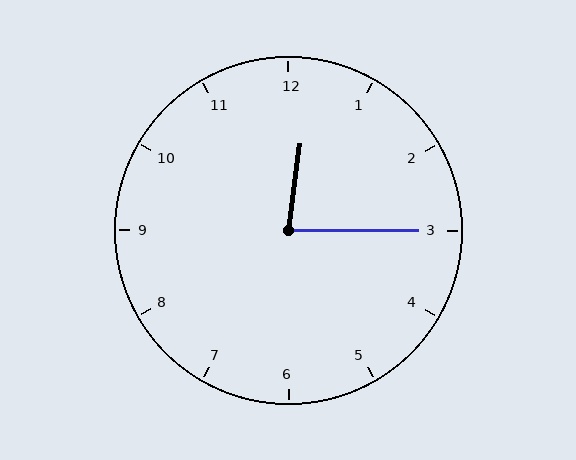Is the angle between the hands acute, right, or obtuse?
It is acute.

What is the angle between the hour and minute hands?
Approximately 82 degrees.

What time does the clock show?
12:15.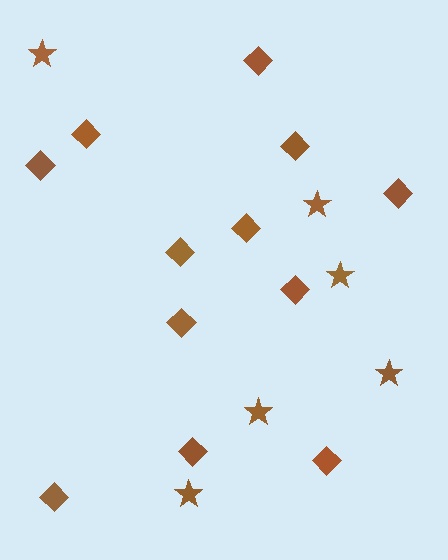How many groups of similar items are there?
There are 2 groups: one group of stars (6) and one group of diamonds (12).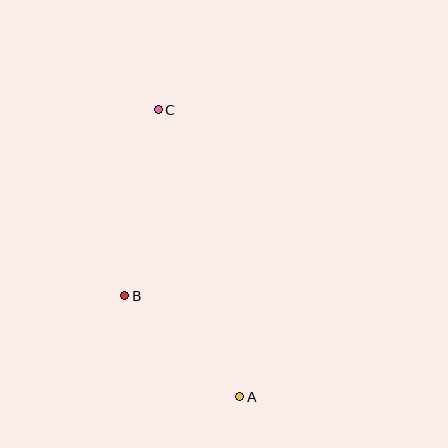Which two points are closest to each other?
Points A and B are closest to each other.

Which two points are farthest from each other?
Points A and C are farthest from each other.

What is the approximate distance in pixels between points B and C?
The distance between B and C is approximately 189 pixels.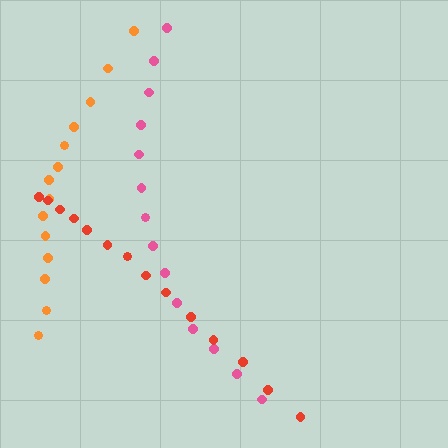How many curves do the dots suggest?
There are 3 distinct paths.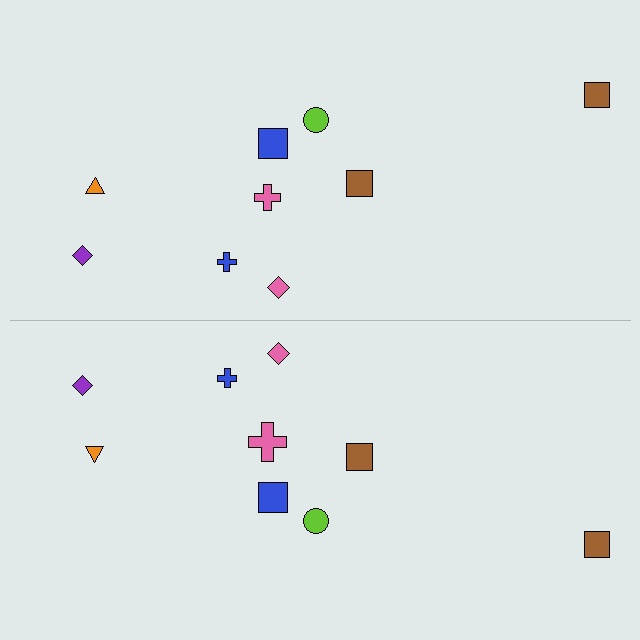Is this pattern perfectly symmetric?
No, the pattern is not perfectly symmetric. The pink cross on the bottom side has a different size than its mirror counterpart.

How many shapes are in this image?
There are 18 shapes in this image.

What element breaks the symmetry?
The pink cross on the bottom side has a different size than its mirror counterpart.